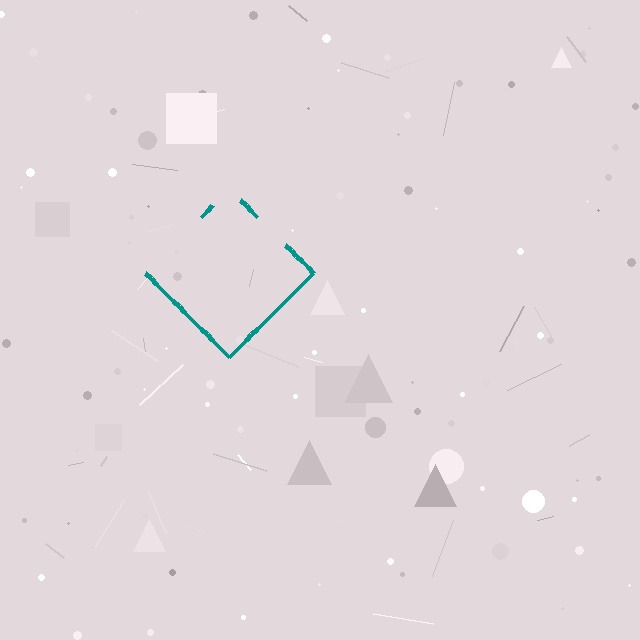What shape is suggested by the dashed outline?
The dashed outline suggests a diamond.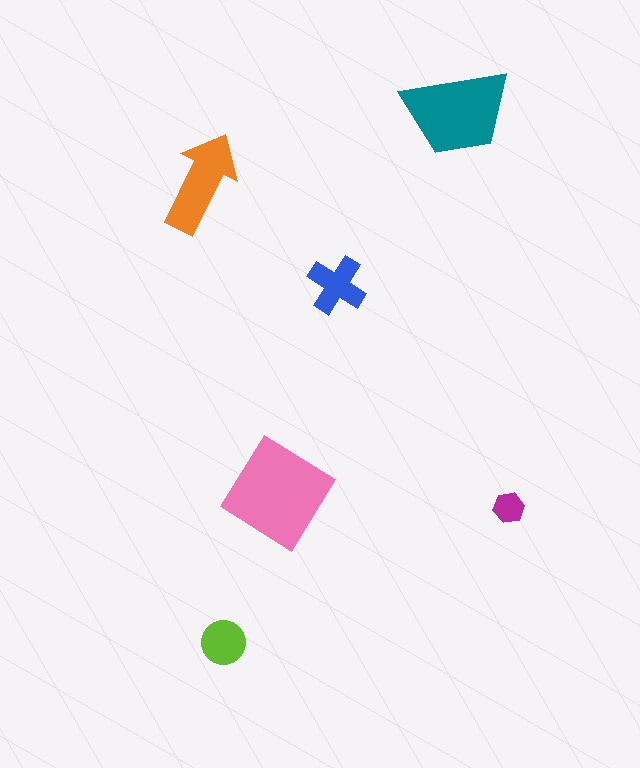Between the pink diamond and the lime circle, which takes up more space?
The pink diamond.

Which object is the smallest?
The magenta hexagon.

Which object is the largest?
The pink diamond.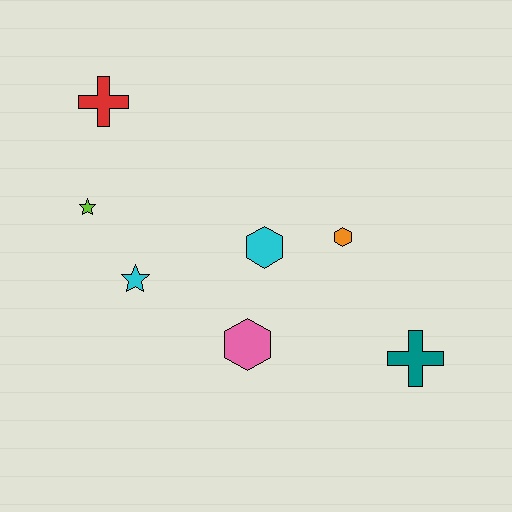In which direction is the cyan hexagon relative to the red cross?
The cyan hexagon is to the right of the red cross.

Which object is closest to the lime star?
The cyan star is closest to the lime star.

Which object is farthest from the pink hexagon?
The red cross is farthest from the pink hexagon.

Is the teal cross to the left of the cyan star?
No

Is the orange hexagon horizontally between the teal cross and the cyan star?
Yes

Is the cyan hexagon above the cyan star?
Yes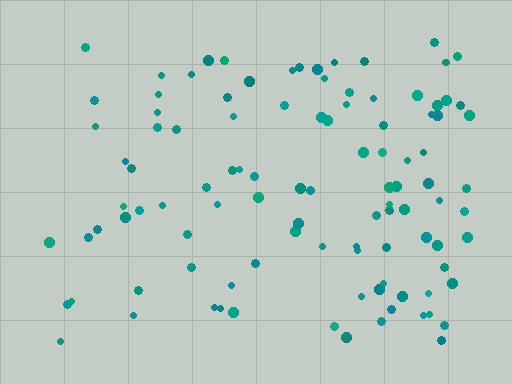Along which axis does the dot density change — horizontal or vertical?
Horizontal.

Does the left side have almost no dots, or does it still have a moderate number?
Still a moderate number, just noticeably fewer than the right.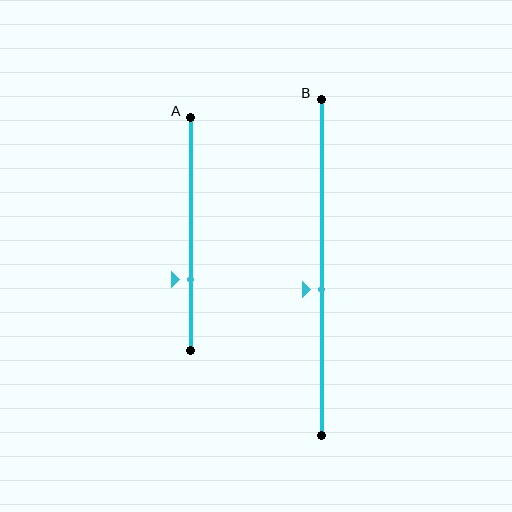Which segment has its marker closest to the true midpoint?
Segment B has its marker closest to the true midpoint.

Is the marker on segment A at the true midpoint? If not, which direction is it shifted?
No, the marker on segment A is shifted downward by about 19% of the segment length.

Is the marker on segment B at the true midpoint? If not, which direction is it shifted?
No, the marker on segment B is shifted downward by about 6% of the segment length.